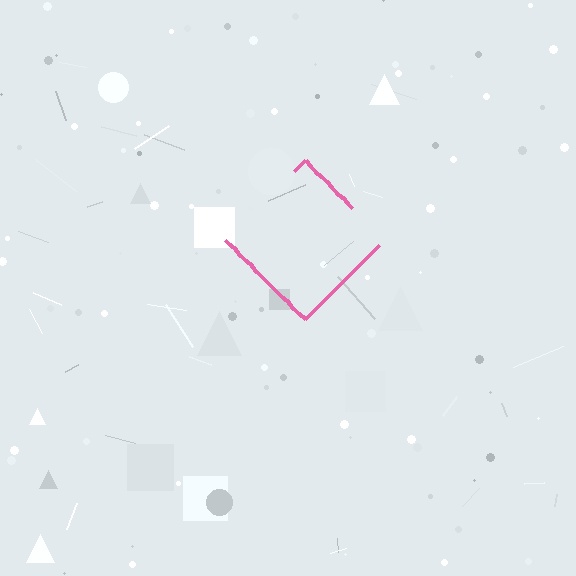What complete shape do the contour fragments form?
The contour fragments form a diamond.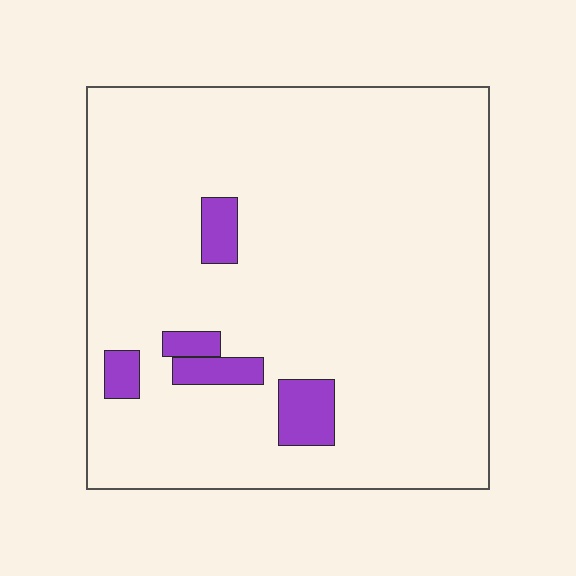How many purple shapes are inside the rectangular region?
5.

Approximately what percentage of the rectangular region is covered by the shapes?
Approximately 5%.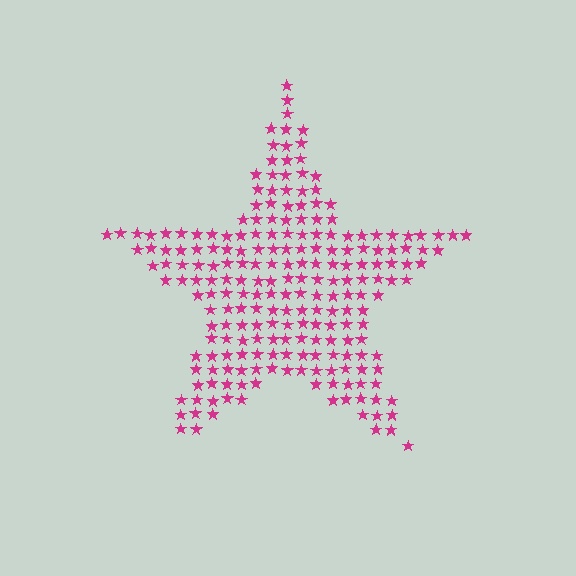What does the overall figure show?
The overall figure shows a star.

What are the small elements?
The small elements are stars.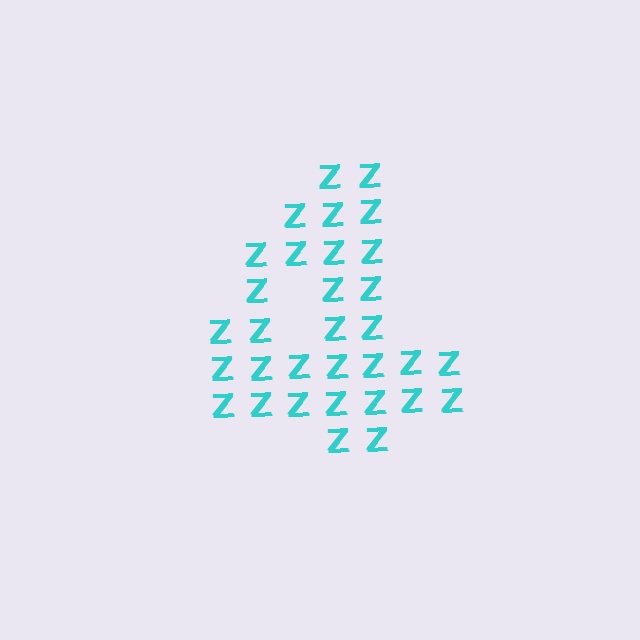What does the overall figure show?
The overall figure shows the digit 4.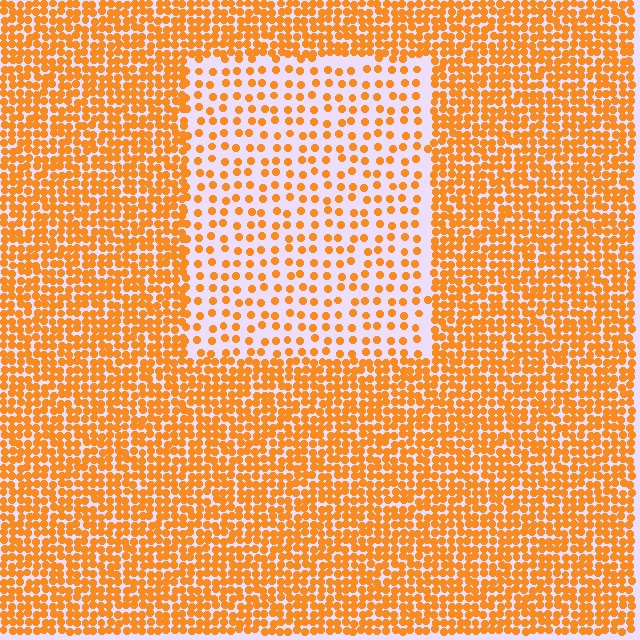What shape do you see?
I see a rectangle.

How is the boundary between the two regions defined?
The boundary is defined by a change in element density (approximately 2.5x ratio). All elements are the same color, size, and shape.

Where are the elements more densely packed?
The elements are more densely packed outside the rectangle boundary.